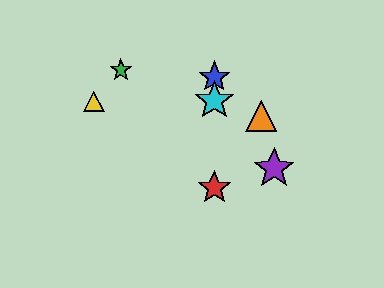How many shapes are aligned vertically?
3 shapes (the red star, the blue star, the cyan star) are aligned vertically.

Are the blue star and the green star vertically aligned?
No, the blue star is at x≈214 and the green star is at x≈121.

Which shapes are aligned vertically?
The red star, the blue star, the cyan star are aligned vertically.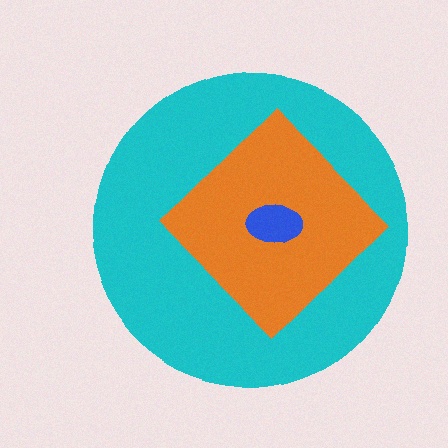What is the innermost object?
The blue ellipse.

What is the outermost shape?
The cyan circle.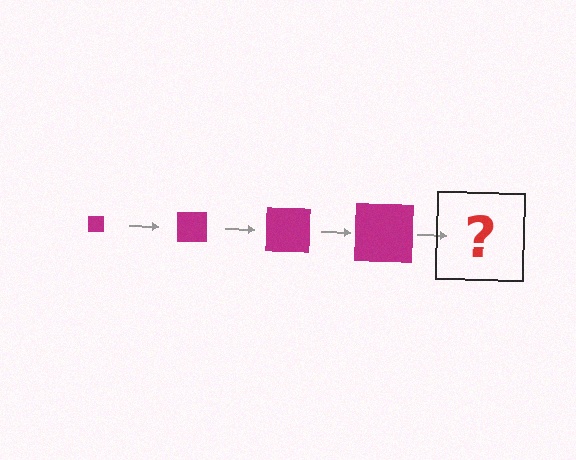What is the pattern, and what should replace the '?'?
The pattern is that the square gets progressively larger each step. The '?' should be a magenta square, larger than the previous one.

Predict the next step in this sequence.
The next step is a magenta square, larger than the previous one.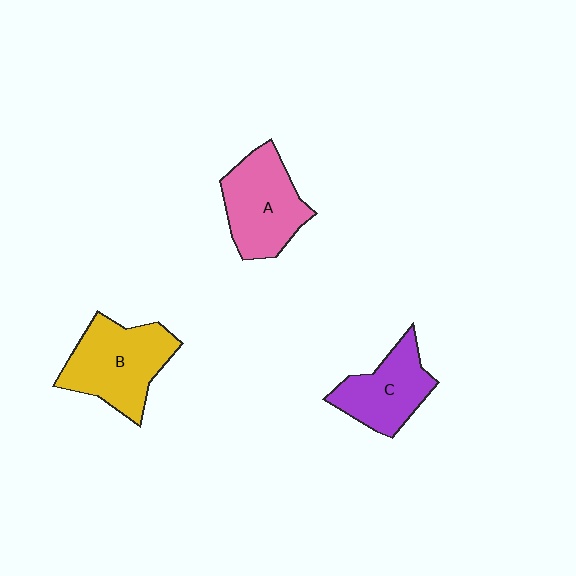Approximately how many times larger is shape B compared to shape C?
Approximately 1.3 times.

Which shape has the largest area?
Shape B (yellow).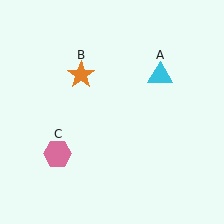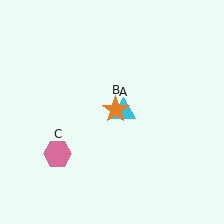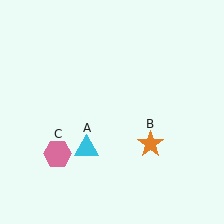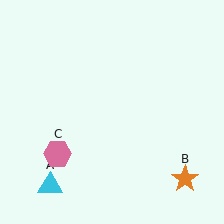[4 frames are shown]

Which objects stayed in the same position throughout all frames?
Pink hexagon (object C) remained stationary.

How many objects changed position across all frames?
2 objects changed position: cyan triangle (object A), orange star (object B).